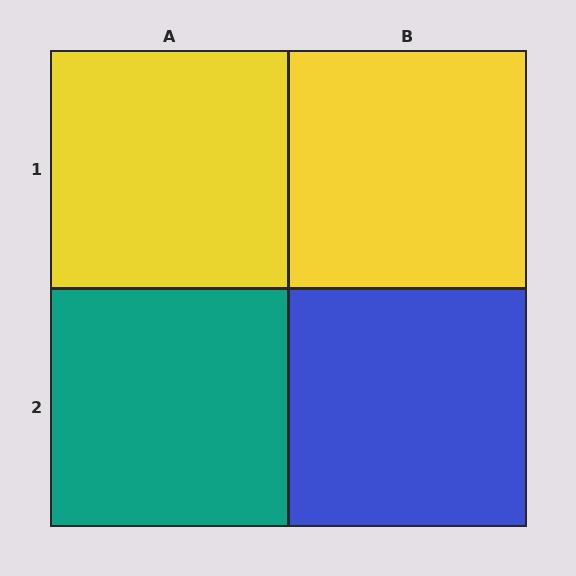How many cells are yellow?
2 cells are yellow.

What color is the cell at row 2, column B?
Blue.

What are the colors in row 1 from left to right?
Yellow, yellow.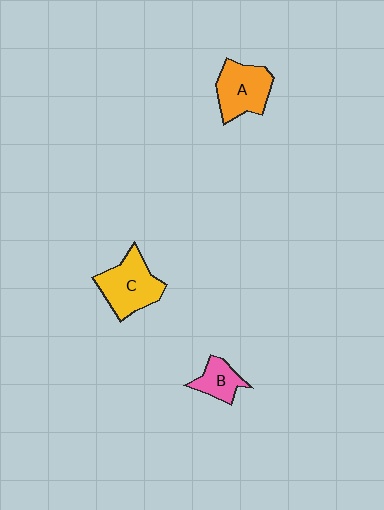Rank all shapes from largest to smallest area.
From largest to smallest: C (yellow), A (orange), B (pink).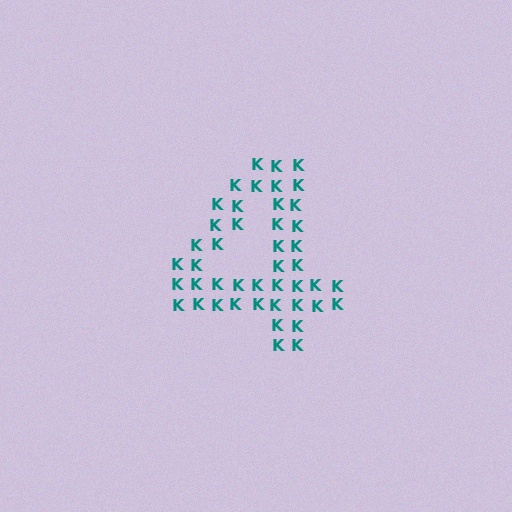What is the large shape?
The large shape is the digit 4.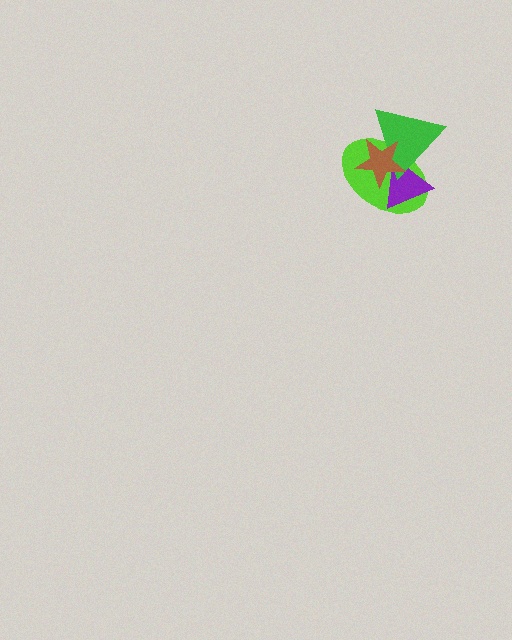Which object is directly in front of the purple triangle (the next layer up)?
The green triangle is directly in front of the purple triangle.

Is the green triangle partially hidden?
Yes, it is partially covered by another shape.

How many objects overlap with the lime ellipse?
3 objects overlap with the lime ellipse.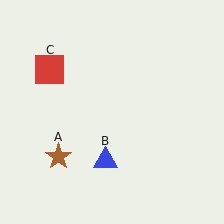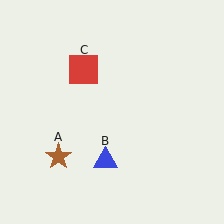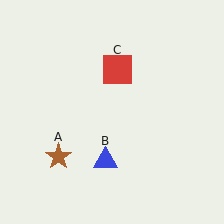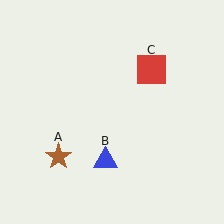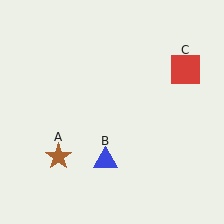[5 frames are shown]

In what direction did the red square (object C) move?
The red square (object C) moved right.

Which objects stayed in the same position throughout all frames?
Brown star (object A) and blue triangle (object B) remained stationary.